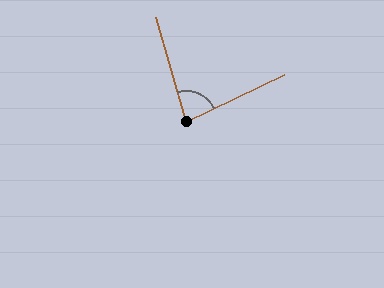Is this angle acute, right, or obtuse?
It is acute.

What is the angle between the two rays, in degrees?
Approximately 80 degrees.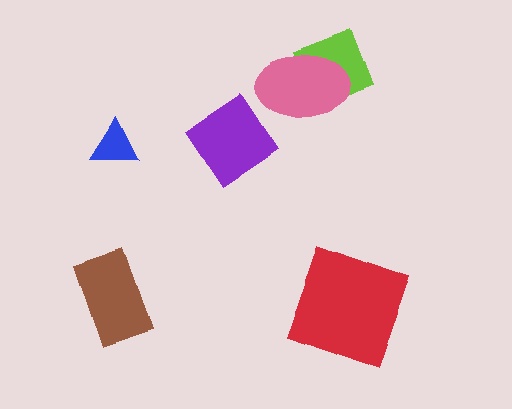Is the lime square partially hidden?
Yes, it is partially covered by another shape.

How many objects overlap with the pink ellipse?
1 object overlaps with the pink ellipse.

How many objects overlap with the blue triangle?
0 objects overlap with the blue triangle.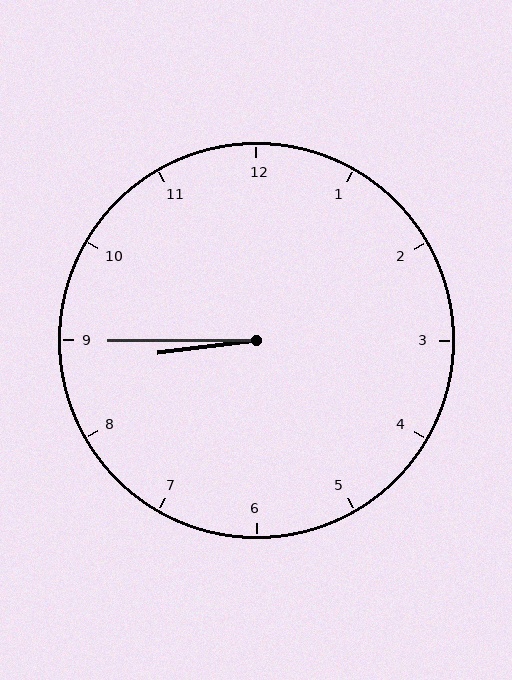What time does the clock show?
8:45.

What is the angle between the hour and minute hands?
Approximately 8 degrees.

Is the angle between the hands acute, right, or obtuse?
It is acute.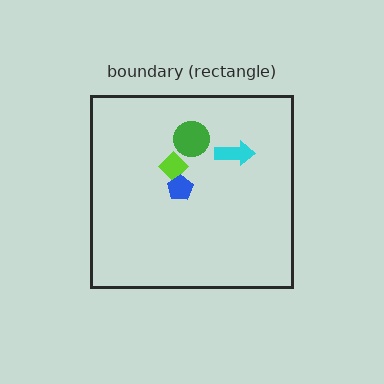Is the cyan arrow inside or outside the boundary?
Inside.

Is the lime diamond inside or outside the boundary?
Inside.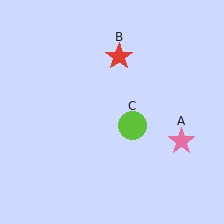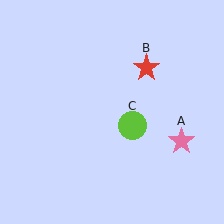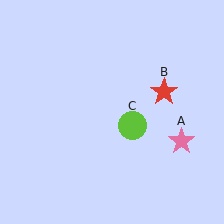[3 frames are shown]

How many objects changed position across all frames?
1 object changed position: red star (object B).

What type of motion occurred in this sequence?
The red star (object B) rotated clockwise around the center of the scene.